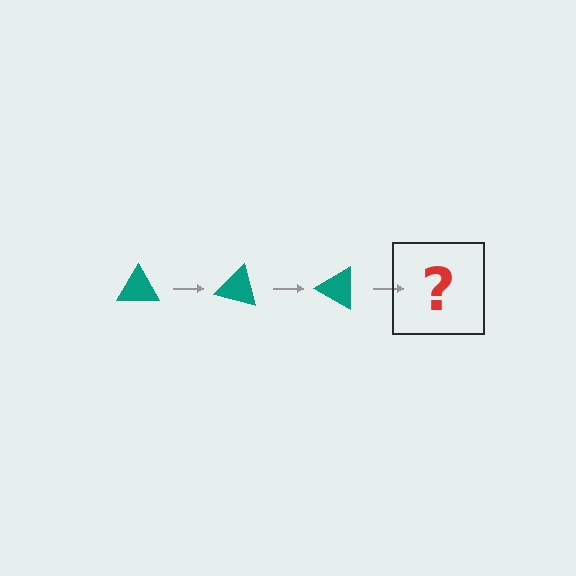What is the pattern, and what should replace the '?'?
The pattern is that the triangle rotates 15 degrees each step. The '?' should be a teal triangle rotated 45 degrees.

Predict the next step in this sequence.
The next step is a teal triangle rotated 45 degrees.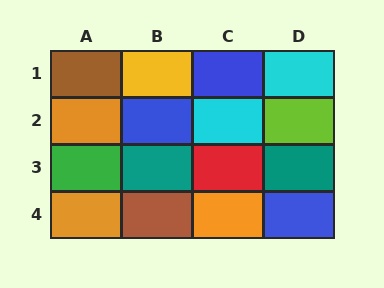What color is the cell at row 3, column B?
Teal.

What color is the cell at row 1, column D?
Cyan.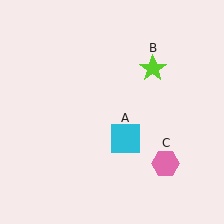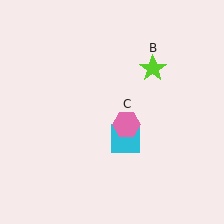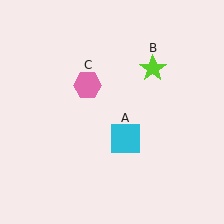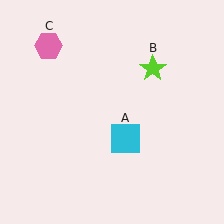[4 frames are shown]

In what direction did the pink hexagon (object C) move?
The pink hexagon (object C) moved up and to the left.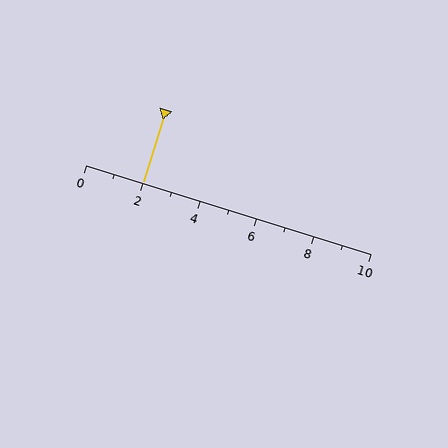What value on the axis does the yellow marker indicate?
The marker indicates approximately 2.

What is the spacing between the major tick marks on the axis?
The major ticks are spaced 2 apart.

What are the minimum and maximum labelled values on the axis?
The axis runs from 0 to 10.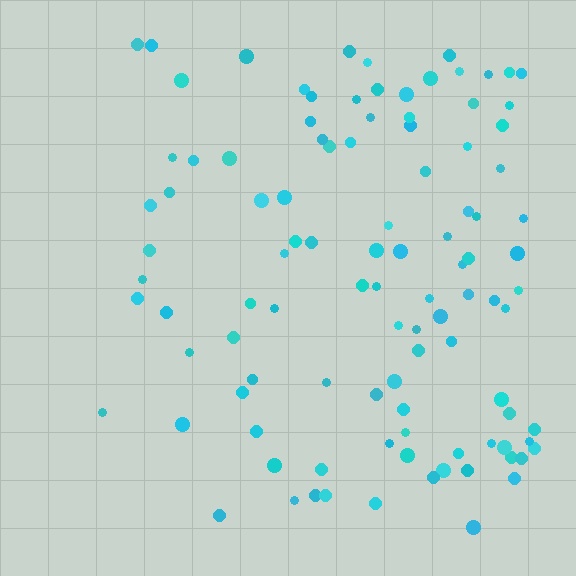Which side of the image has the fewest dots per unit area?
The left.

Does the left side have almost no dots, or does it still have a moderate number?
Still a moderate number, just noticeably fewer than the right.